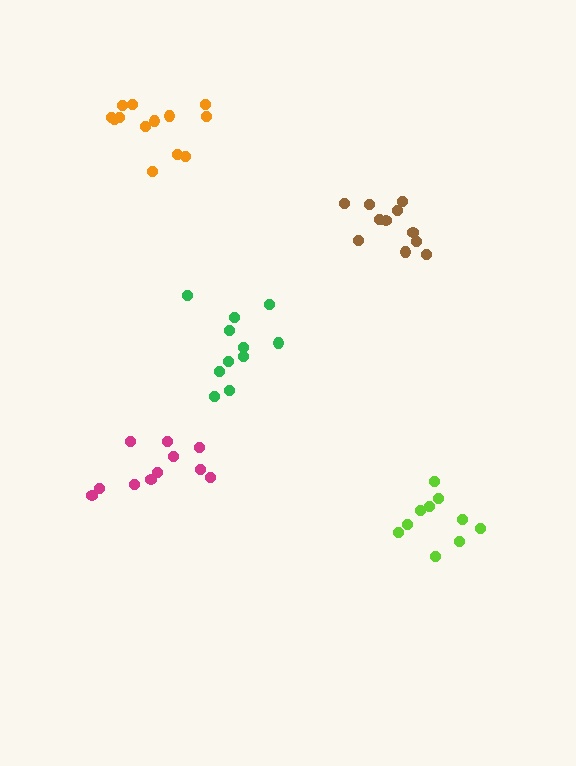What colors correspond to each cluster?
The clusters are colored: green, magenta, brown, orange, lime.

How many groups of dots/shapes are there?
There are 5 groups.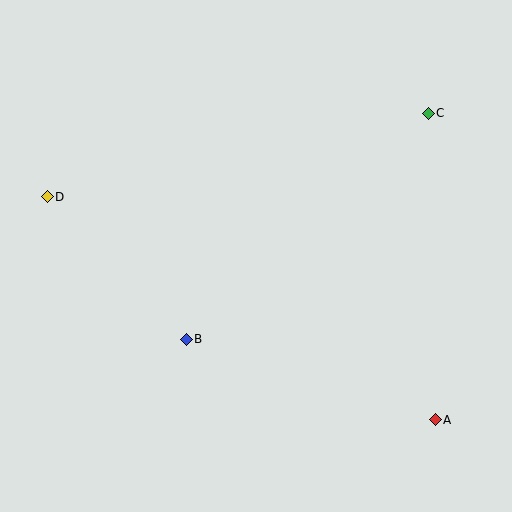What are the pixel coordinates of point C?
Point C is at (428, 113).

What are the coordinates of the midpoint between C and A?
The midpoint between C and A is at (432, 266).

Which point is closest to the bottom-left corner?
Point B is closest to the bottom-left corner.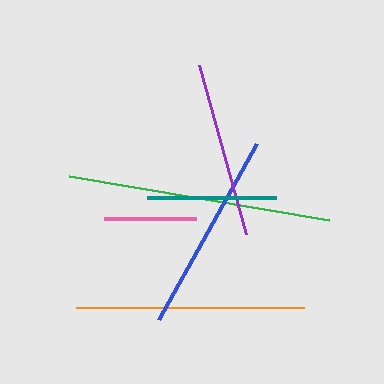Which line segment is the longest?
The green line is the longest at approximately 263 pixels.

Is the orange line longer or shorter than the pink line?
The orange line is longer than the pink line.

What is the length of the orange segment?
The orange segment is approximately 229 pixels long.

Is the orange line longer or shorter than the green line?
The green line is longer than the orange line.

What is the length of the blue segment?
The blue segment is approximately 202 pixels long.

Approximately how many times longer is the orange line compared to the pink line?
The orange line is approximately 2.5 times the length of the pink line.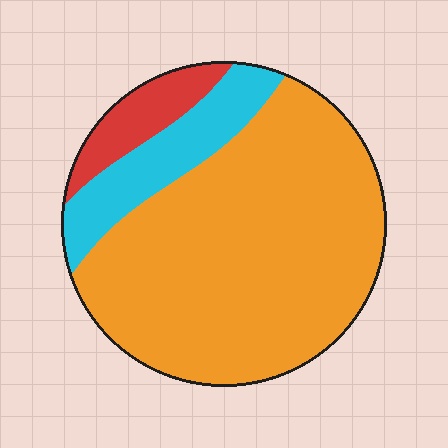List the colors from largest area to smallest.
From largest to smallest: orange, cyan, red.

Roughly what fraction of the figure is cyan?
Cyan covers around 15% of the figure.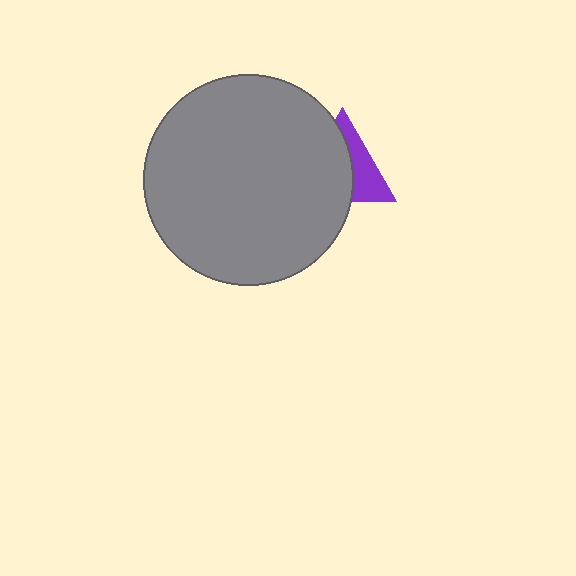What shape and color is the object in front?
The object in front is a gray circle.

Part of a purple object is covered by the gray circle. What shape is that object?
It is a triangle.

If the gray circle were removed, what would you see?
You would see the complete purple triangle.